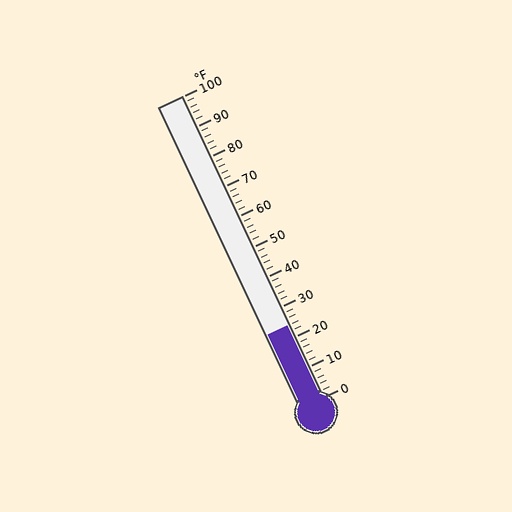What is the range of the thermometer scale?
The thermometer scale ranges from 0°F to 100°F.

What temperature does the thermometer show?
The thermometer shows approximately 24°F.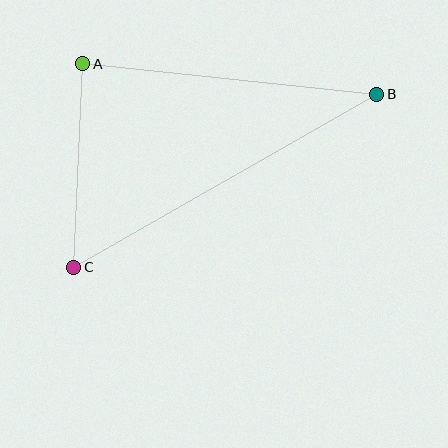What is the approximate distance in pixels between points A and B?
The distance between A and B is approximately 296 pixels.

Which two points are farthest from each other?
Points B and C are farthest from each other.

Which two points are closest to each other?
Points A and C are closest to each other.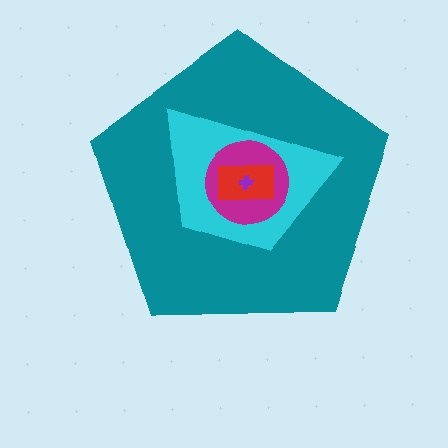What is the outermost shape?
The teal pentagon.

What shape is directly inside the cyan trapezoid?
The magenta circle.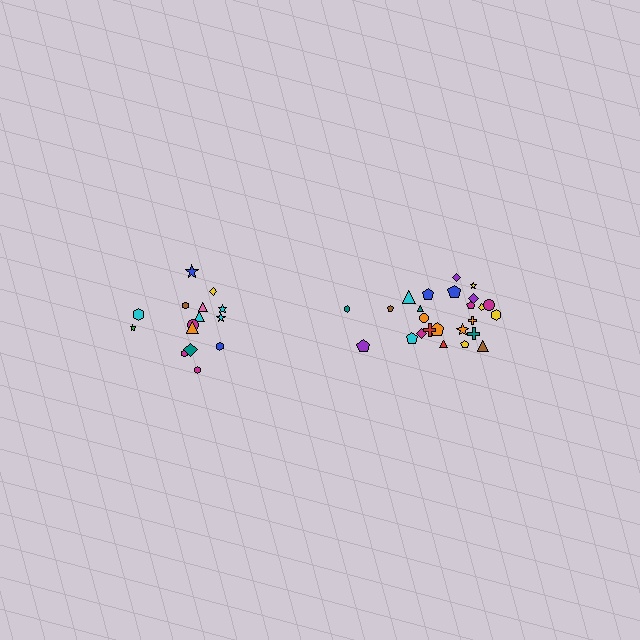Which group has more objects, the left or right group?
The right group.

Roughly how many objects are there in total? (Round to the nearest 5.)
Roughly 40 objects in total.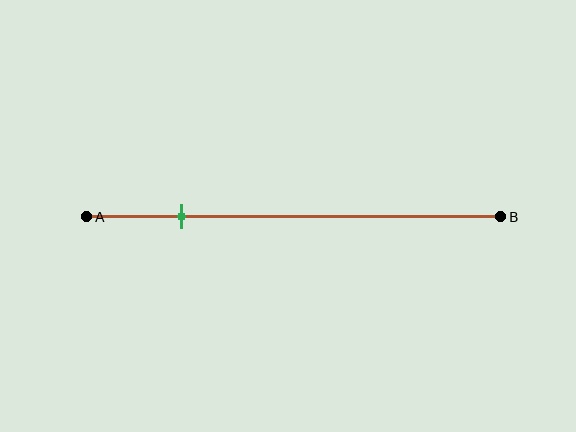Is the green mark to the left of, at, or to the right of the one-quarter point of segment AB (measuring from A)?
The green mark is approximately at the one-quarter point of segment AB.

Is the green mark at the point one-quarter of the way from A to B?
Yes, the mark is approximately at the one-quarter point.